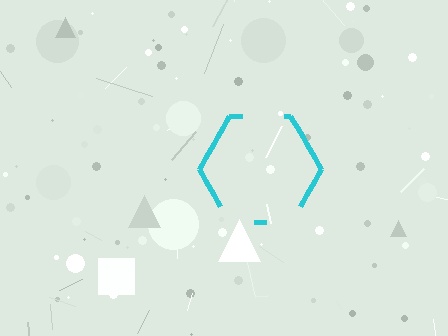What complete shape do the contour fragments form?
The contour fragments form a hexagon.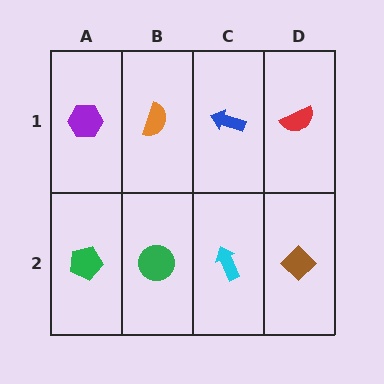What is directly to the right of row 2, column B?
A cyan arrow.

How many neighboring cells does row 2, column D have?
2.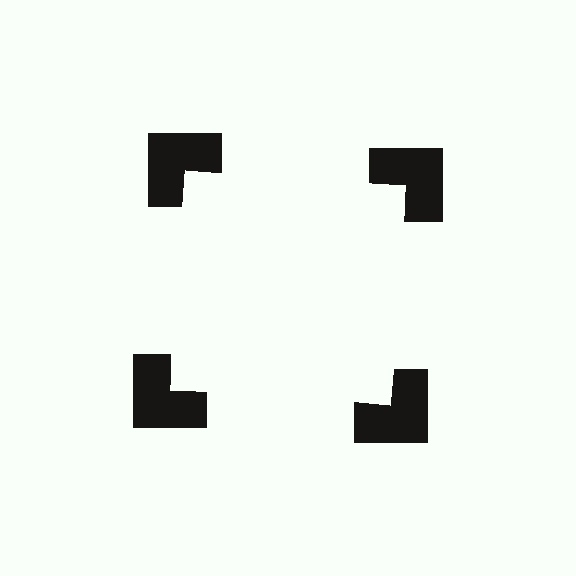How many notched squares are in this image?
There are 4 — one at each vertex of the illusory square.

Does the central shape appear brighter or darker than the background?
It typically appears slightly brighter than the background, even though no actual brightness change is drawn.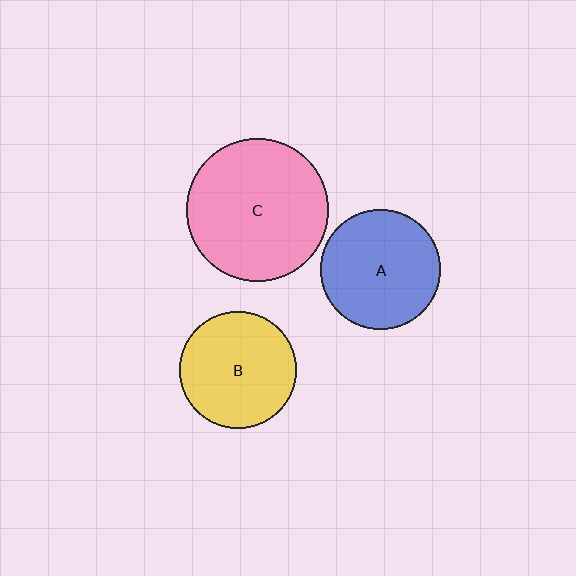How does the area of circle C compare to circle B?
Approximately 1.5 times.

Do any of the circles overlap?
No, none of the circles overlap.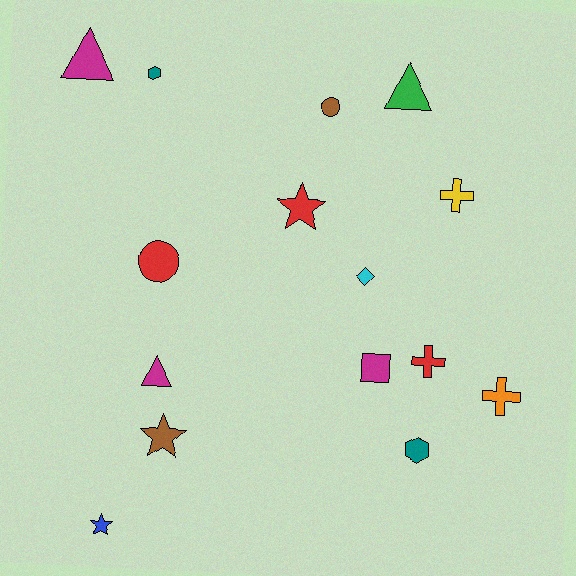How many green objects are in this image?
There is 1 green object.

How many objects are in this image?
There are 15 objects.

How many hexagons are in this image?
There are 2 hexagons.